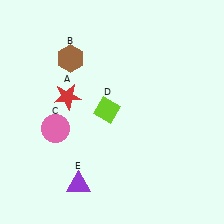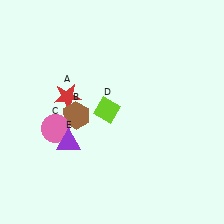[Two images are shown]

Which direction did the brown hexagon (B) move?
The brown hexagon (B) moved down.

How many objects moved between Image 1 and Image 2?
2 objects moved between the two images.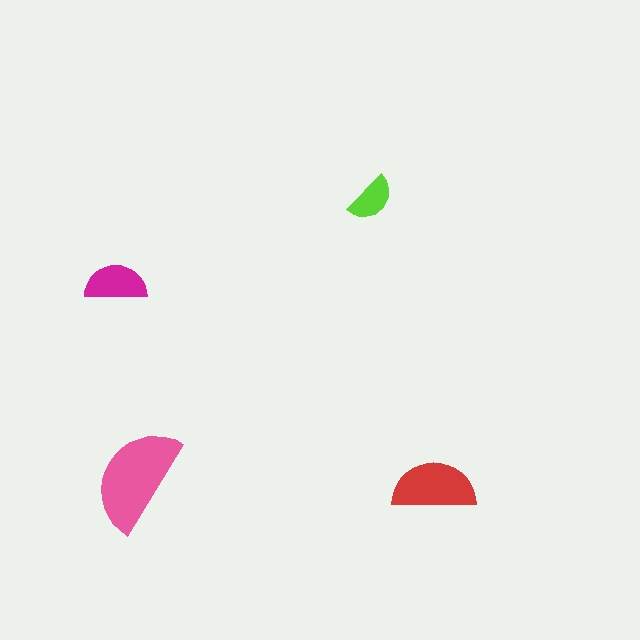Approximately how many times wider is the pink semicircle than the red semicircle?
About 1.5 times wider.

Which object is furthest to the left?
The magenta semicircle is leftmost.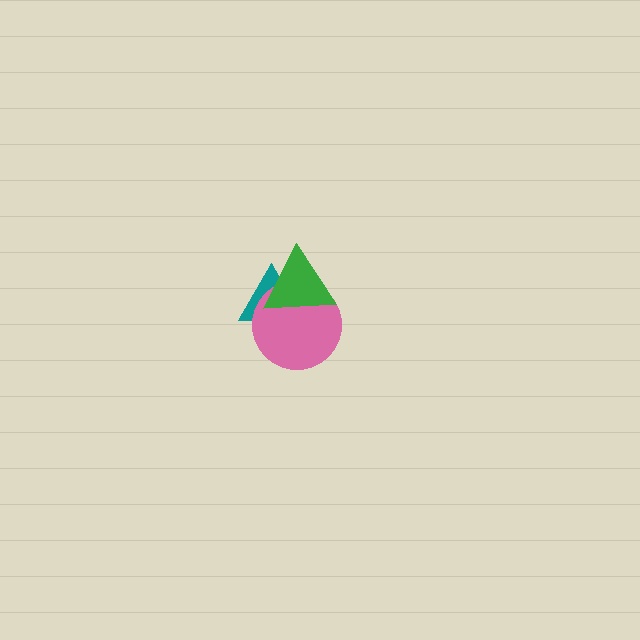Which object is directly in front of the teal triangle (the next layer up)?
The pink circle is directly in front of the teal triangle.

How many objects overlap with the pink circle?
2 objects overlap with the pink circle.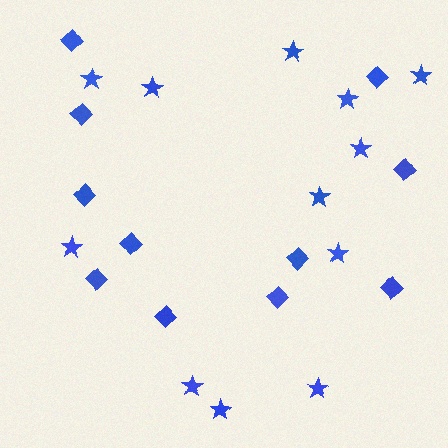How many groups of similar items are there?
There are 2 groups: one group of diamonds (11) and one group of stars (12).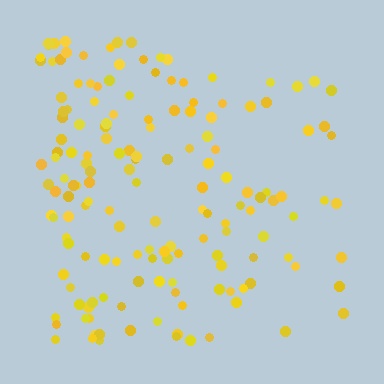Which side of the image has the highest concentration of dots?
The left.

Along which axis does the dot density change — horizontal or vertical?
Horizontal.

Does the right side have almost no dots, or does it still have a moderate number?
Still a moderate number, just noticeably fewer than the left.